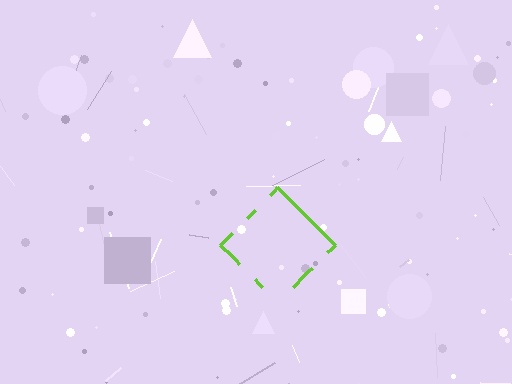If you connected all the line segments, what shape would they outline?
They would outline a diamond.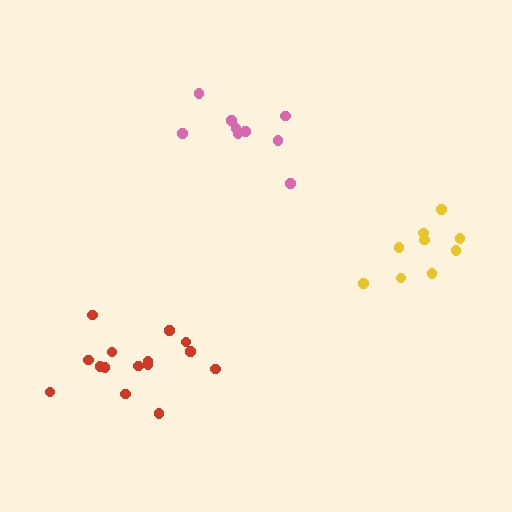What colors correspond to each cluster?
The clusters are colored: yellow, red, pink.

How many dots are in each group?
Group 1: 9 dots, Group 2: 15 dots, Group 3: 9 dots (33 total).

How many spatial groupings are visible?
There are 3 spatial groupings.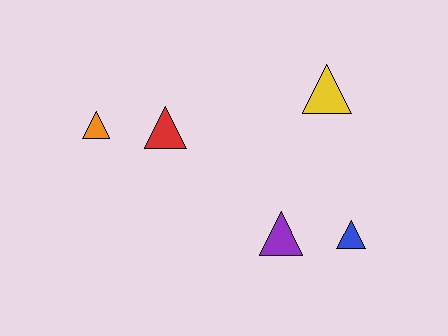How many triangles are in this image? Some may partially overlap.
There are 5 triangles.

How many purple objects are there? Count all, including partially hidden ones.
There is 1 purple object.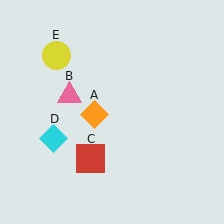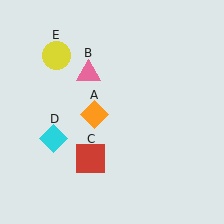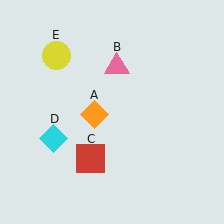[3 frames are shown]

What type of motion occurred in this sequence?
The pink triangle (object B) rotated clockwise around the center of the scene.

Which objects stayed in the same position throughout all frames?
Orange diamond (object A) and red square (object C) and cyan diamond (object D) and yellow circle (object E) remained stationary.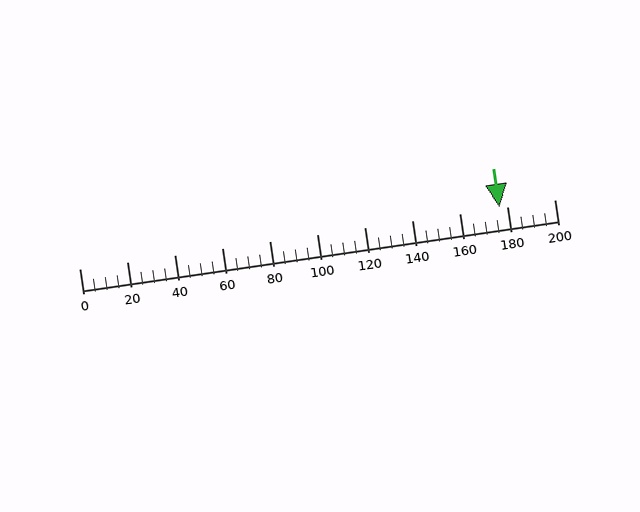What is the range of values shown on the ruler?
The ruler shows values from 0 to 200.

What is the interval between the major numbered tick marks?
The major tick marks are spaced 20 units apart.